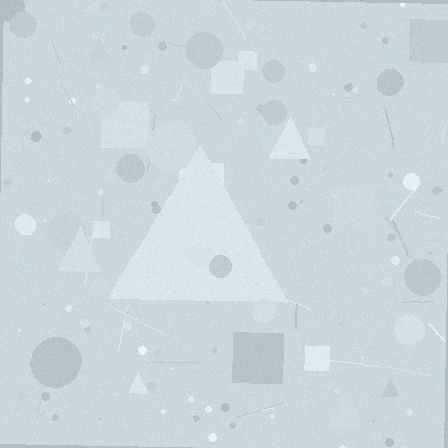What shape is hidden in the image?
A triangle is hidden in the image.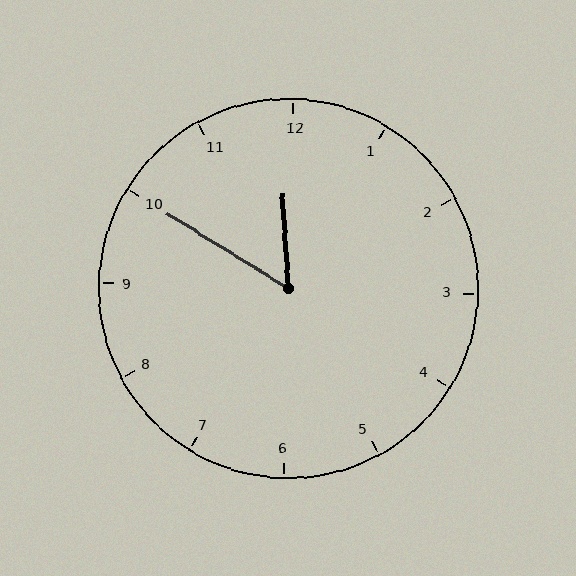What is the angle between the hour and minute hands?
Approximately 55 degrees.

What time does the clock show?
11:50.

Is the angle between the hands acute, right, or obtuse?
It is acute.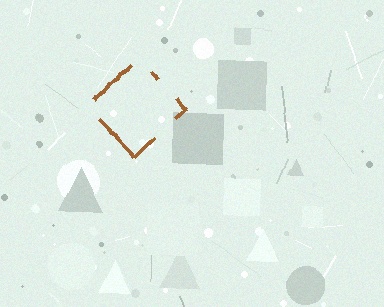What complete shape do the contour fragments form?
The contour fragments form a diamond.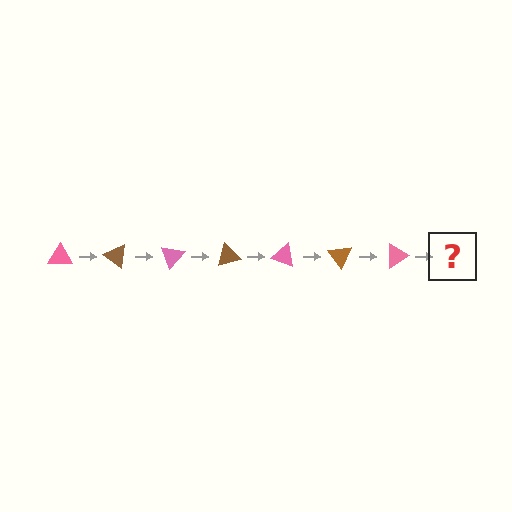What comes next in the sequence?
The next element should be a brown triangle, rotated 245 degrees from the start.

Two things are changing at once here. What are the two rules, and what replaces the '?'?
The two rules are that it rotates 35 degrees each step and the color cycles through pink and brown. The '?' should be a brown triangle, rotated 245 degrees from the start.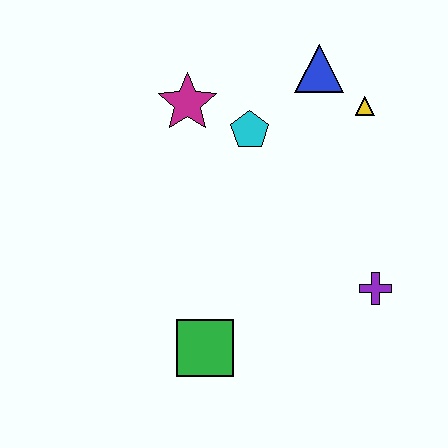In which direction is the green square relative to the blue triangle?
The green square is below the blue triangle.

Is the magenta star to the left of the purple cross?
Yes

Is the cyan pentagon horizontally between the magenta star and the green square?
No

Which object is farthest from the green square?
The blue triangle is farthest from the green square.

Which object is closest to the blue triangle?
The yellow triangle is closest to the blue triangle.